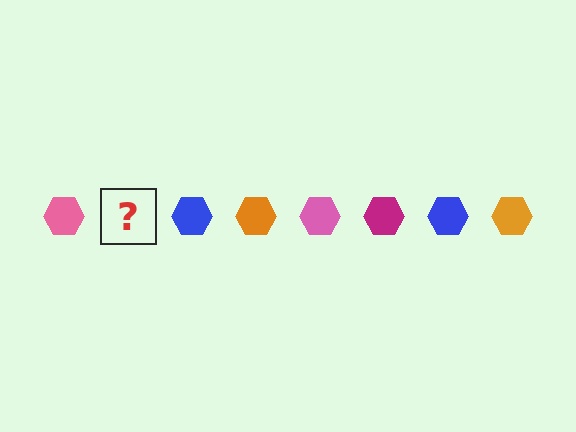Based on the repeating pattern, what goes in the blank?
The blank should be a magenta hexagon.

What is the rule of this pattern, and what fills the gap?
The rule is that the pattern cycles through pink, magenta, blue, orange hexagons. The gap should be filled with a magenta hexagon.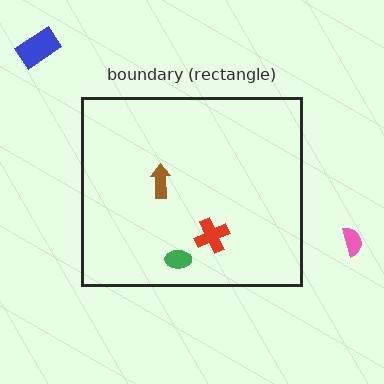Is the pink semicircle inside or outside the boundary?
Outside.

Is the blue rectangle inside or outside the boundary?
Outside.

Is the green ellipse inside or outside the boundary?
Inside.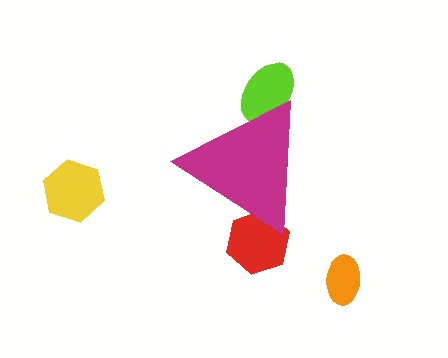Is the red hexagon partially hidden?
Yes, the red hexagon is partially hidden behind the magenta triangle.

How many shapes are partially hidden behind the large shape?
2 shapes are partially hidden.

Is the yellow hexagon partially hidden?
No, the yellow hexagon is fully visible.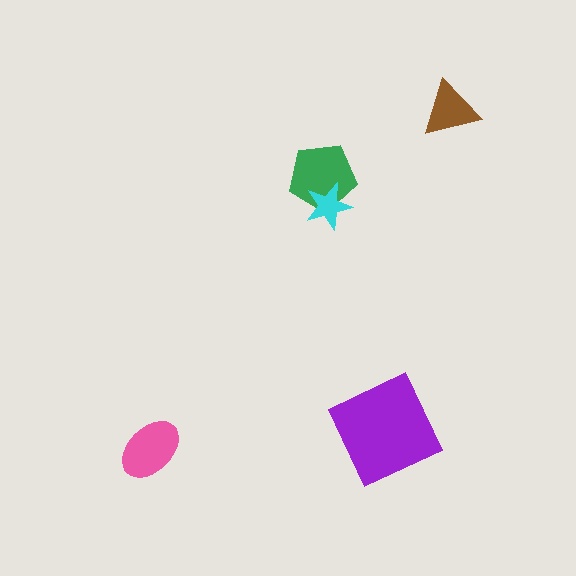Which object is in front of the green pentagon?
The cyan star is in front of the green pentagon.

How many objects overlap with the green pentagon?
1 object overlaps with the green pentagon.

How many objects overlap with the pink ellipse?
0 objects overlap with the pink ellipse.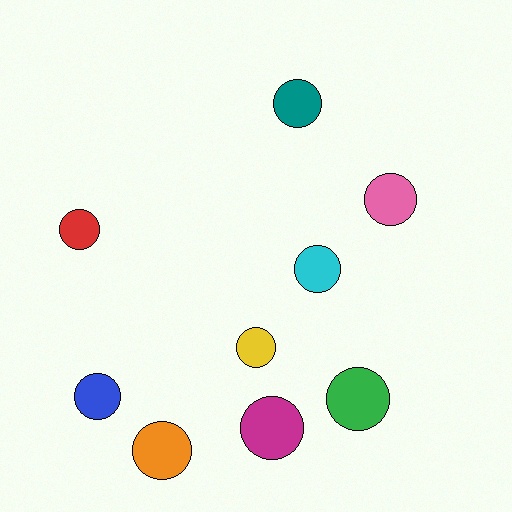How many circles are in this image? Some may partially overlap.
There are 9 circles.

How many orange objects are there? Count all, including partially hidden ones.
There is 1 orange object.